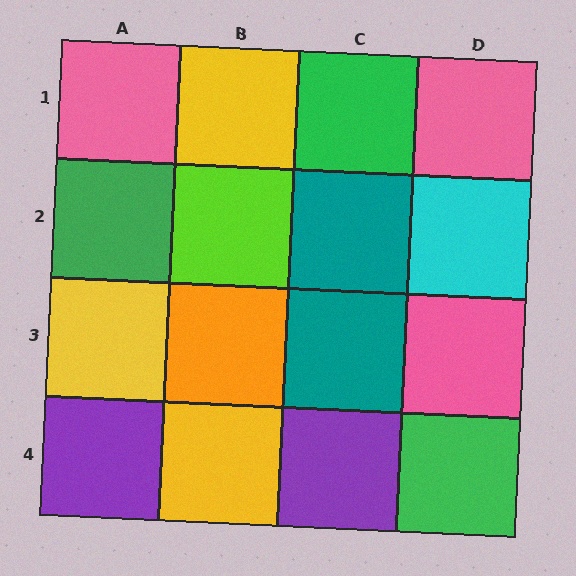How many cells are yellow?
3 cells are yellow.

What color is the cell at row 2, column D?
Cyan.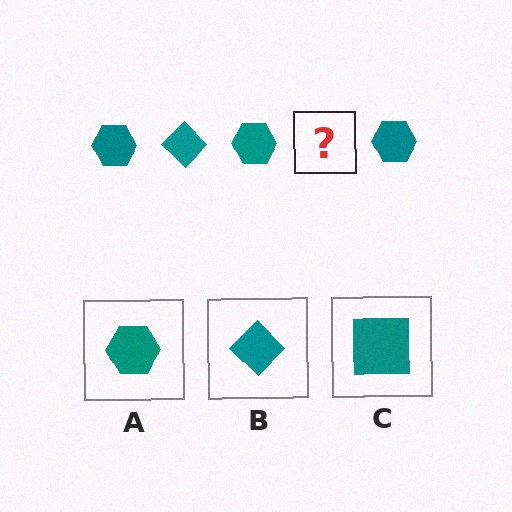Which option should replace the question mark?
Option B.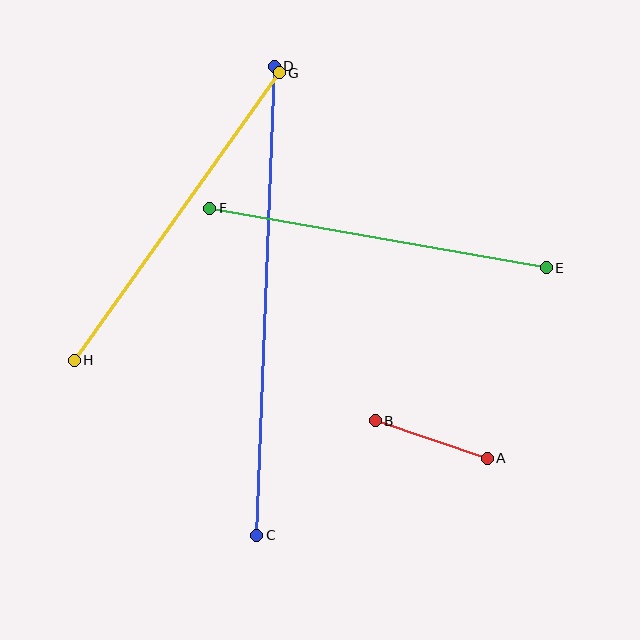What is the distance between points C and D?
The distance is approximately 470 pixels.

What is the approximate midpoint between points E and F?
The midpoint is at approximately (378, 238) pixels.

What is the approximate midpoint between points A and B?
The midpoint is at approximately (431, 439) pixels.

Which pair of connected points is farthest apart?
Points C and D are farthest apart.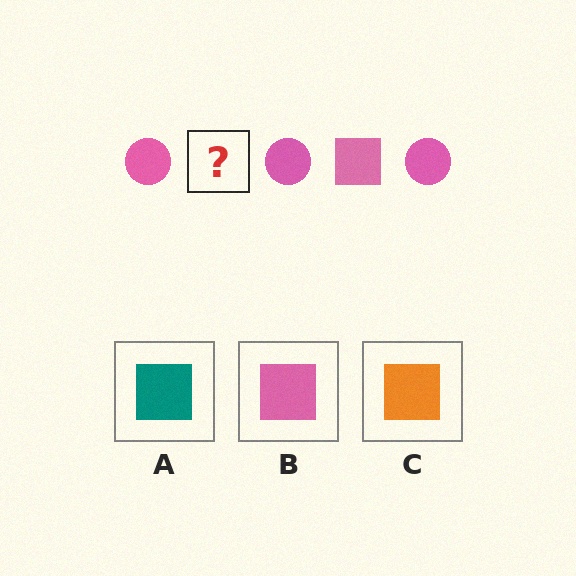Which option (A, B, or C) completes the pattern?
B.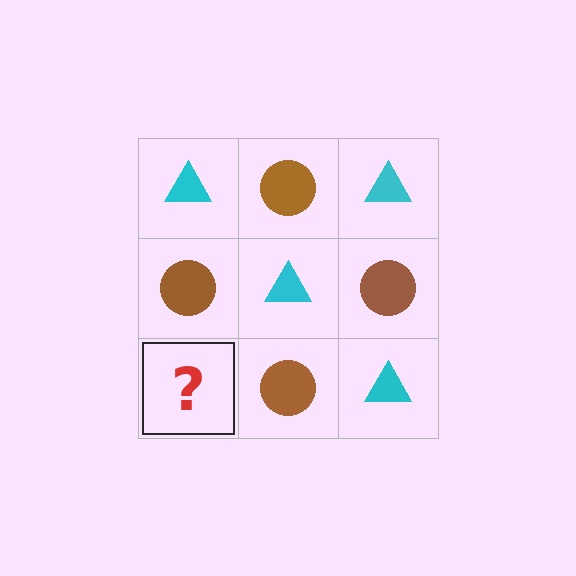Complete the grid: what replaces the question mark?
The question mark should be replaced with a cyan triangle.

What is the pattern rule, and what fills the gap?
The rule is that it alternates cyan triangle and brown circle in a checkerboard pattern. The gap should be filled with a cyan triangle.